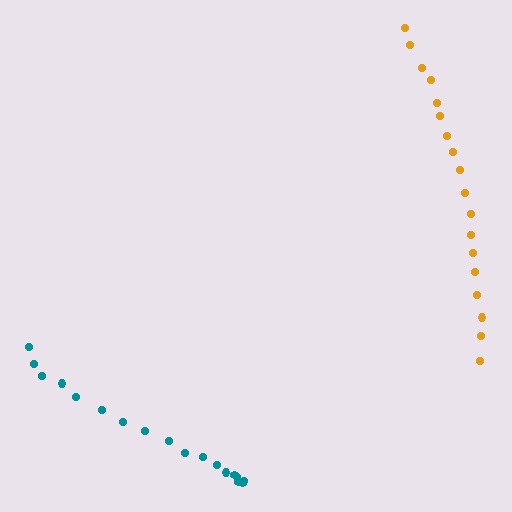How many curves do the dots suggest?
There are 2 distinct paths.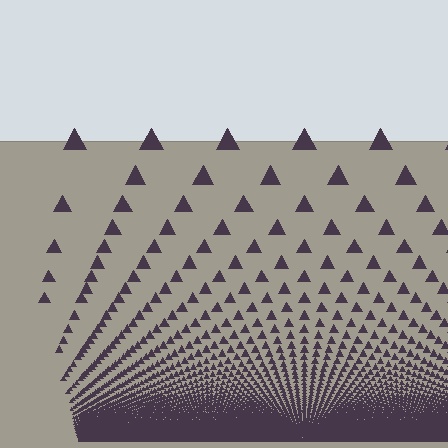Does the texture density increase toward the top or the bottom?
Density increases toward the bottom.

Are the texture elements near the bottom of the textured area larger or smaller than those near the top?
Smaller. The gradient is inverted — elements near the bottom are smaller and denser.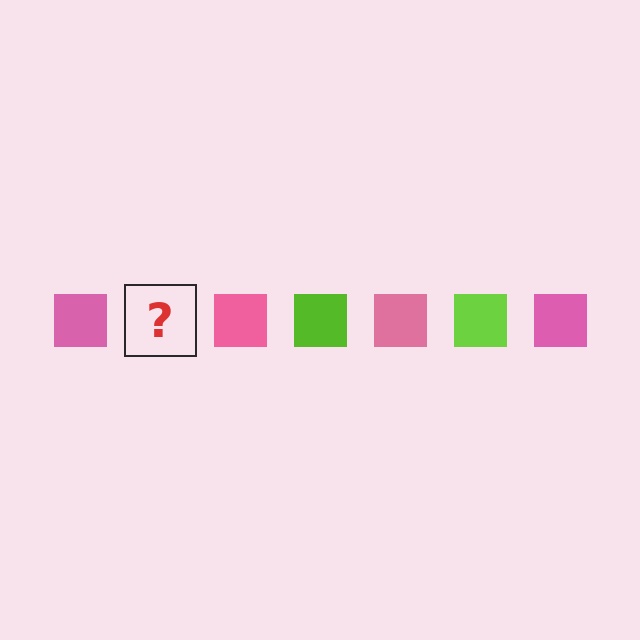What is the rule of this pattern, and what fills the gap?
The rule is that the pattern cycles through pink, lime squares. The gap should be filled with a lime square.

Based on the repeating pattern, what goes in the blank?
The blank should be a lime square.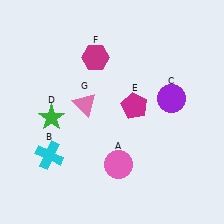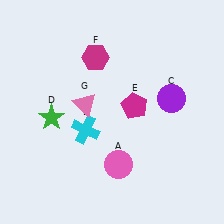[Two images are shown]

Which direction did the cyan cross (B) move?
The cyan cross (B) moved right.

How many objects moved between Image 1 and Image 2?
1 object moved between the two images.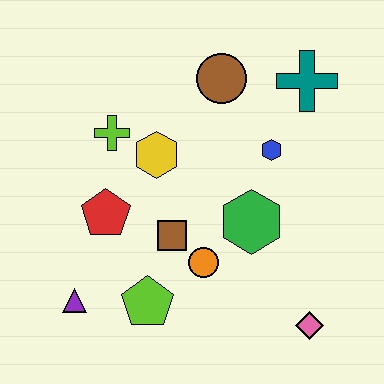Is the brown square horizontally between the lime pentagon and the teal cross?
Yes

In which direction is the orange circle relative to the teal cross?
The orange circle is below the teal cross.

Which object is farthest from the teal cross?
The purple triangle is farthest from the teal cross.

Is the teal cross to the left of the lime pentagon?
No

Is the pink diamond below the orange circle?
Yes